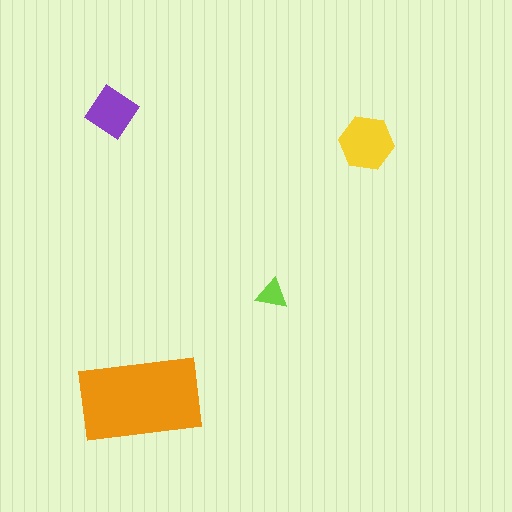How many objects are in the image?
There are 4 objects in the image.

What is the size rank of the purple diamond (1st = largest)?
3rd.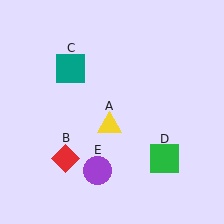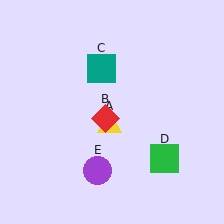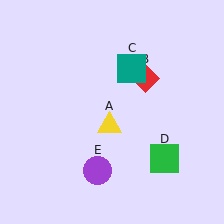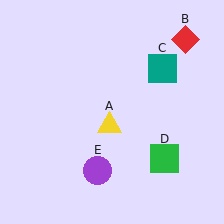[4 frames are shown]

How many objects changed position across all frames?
2 objects changed position: red diamond (object B), teal square (object C).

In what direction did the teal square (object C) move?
The teal square (object C) moved right.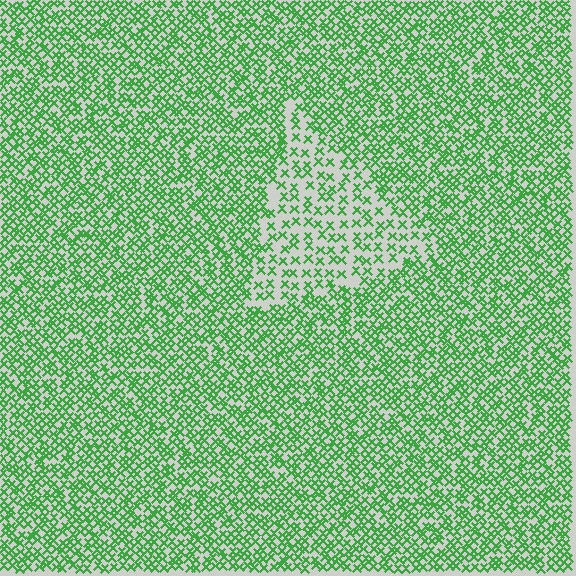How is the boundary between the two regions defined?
The boundary is defined by a change in element density (approximately 2.1x ratio). All elements are the same color, size, and shape.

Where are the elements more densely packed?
The elements are more densely packed outside the triangle boundary.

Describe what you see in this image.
The image contains small green elements arranged at two different densities. A triangle-shaped region is visible where the elements are less densely packed than the surrounding area.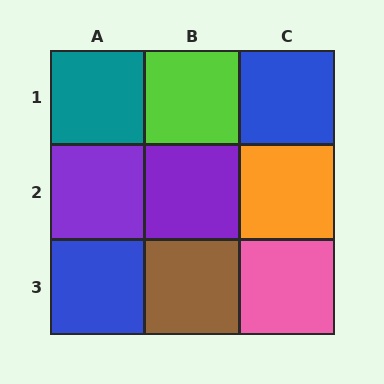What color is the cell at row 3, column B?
Brown.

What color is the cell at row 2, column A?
Purple.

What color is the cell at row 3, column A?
Blue.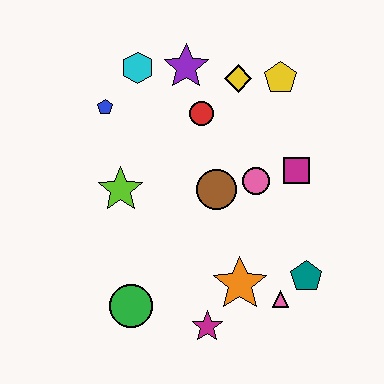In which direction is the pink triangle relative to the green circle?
The pink triangle is to the right of the green circle.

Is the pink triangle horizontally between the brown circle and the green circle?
No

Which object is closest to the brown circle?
The pink circle is closest to the brown circle.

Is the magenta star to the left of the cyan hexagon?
No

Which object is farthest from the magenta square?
The green circle is farthest from the magenta square.